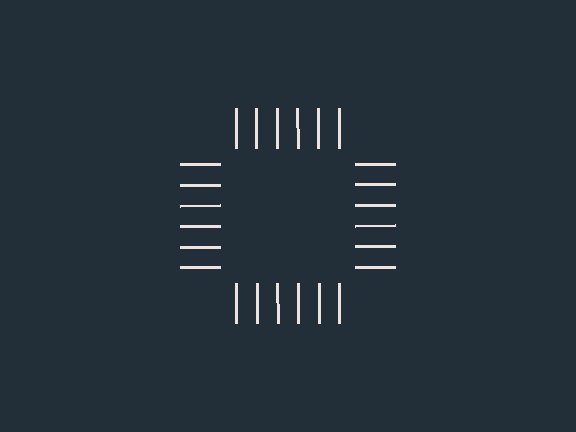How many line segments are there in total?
24 — 6 along each of the 4 edges.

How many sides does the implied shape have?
4 sides — the line-ends trace a square.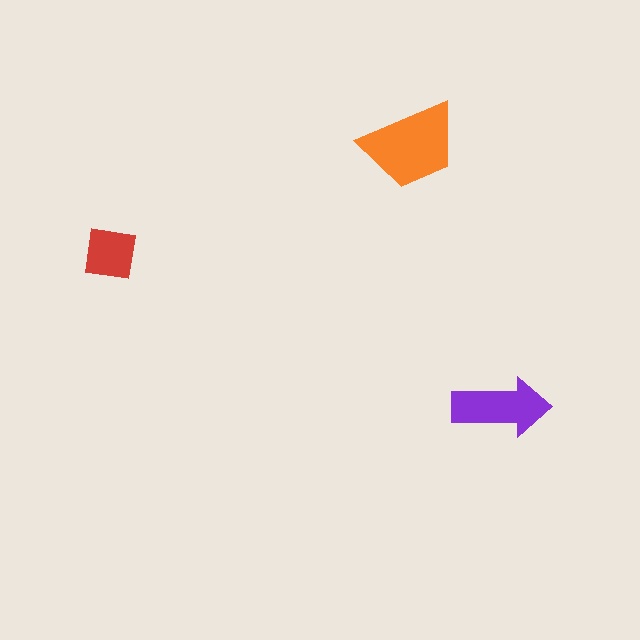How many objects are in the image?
There are 3 objects in the image.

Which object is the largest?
The orange trapezoid.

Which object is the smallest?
The red square.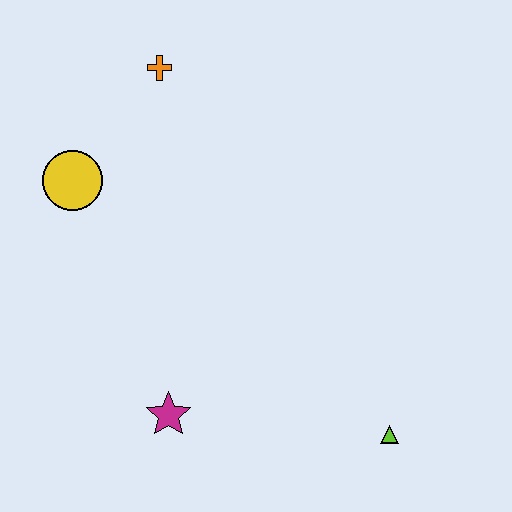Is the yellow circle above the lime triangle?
Yes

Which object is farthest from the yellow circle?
The lime triangle is farthest from the yellow circle.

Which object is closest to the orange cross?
The yellow circle is closest to the orange cross.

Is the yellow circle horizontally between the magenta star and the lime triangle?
No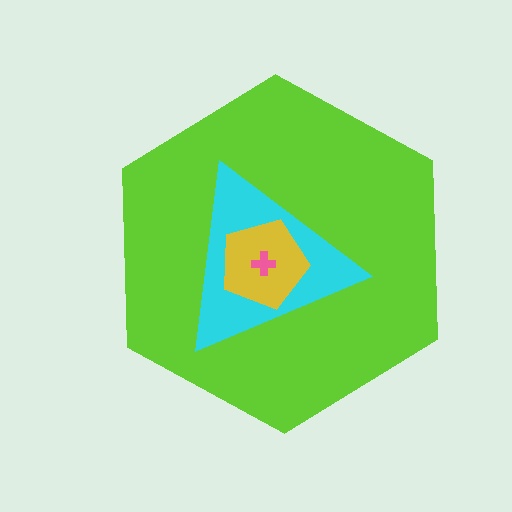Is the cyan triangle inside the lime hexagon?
Yes.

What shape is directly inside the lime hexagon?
The cyan triangle.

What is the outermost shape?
The lime hexagon.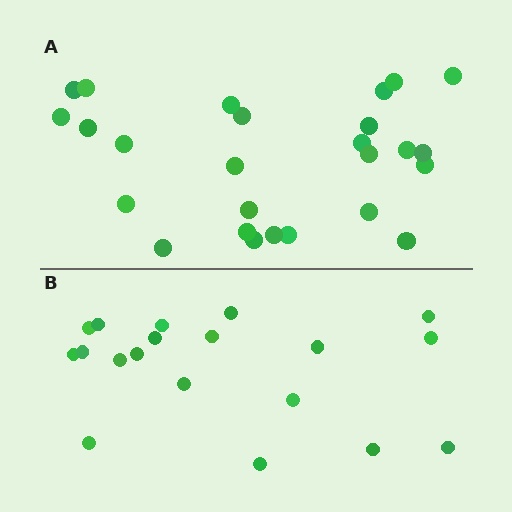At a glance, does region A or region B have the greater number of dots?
Region A (the top region) has more dots.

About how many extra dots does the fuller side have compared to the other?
Region A has roughly 8 or so more dots than region B.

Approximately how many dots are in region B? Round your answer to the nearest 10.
About 20 dots. (The exact count is 19, which rounds to 20.)